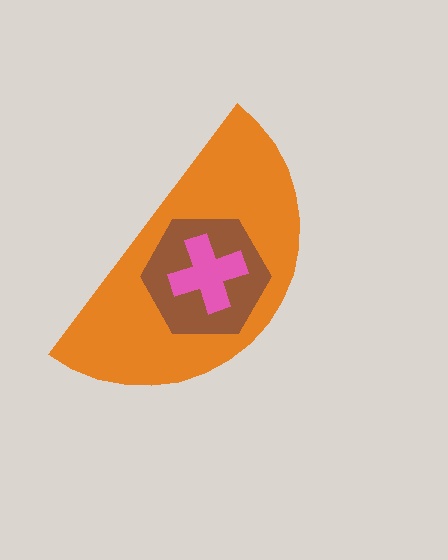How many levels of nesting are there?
3.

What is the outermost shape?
The orange semicircle.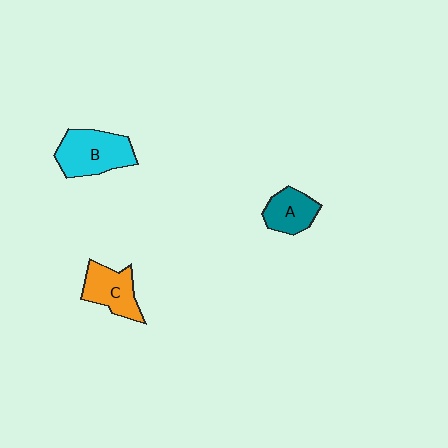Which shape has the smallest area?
Shape A (teal).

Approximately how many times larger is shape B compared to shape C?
Approximately 1.3 times.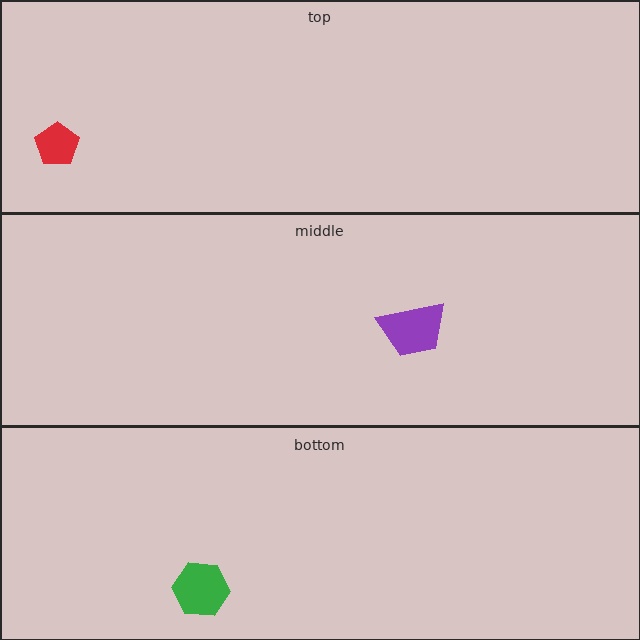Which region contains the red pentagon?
The top region.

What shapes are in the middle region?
The purple trapezoid.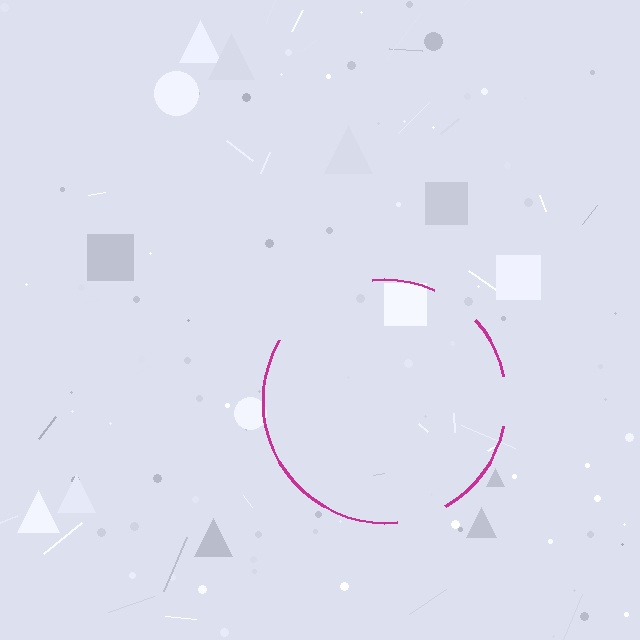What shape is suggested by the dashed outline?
The dashed outline suggests a circle.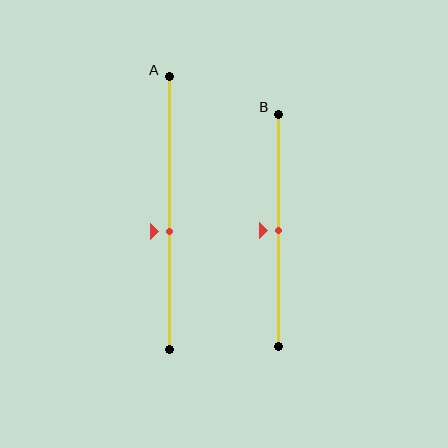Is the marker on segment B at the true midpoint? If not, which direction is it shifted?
Yes, the marker on segment B is at the true midpoint.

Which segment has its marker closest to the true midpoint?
Segment B has its marker closest to the true midpoint.